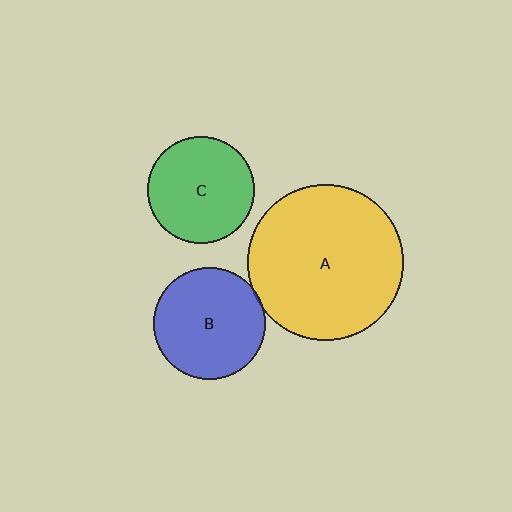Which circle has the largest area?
Circle A (yellow).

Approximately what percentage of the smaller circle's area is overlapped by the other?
Approximately 5%.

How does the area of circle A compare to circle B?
Approximately 1.9 times.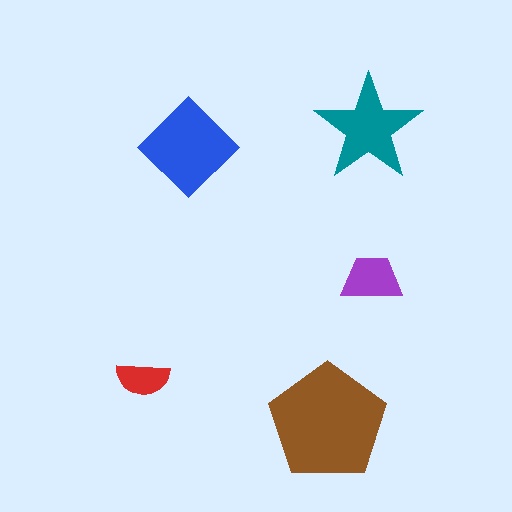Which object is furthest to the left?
The red semicircle is leftmost.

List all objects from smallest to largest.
The red semicircle, the purple trapezoid, the teal star, the blue diamond, the brown pentagon.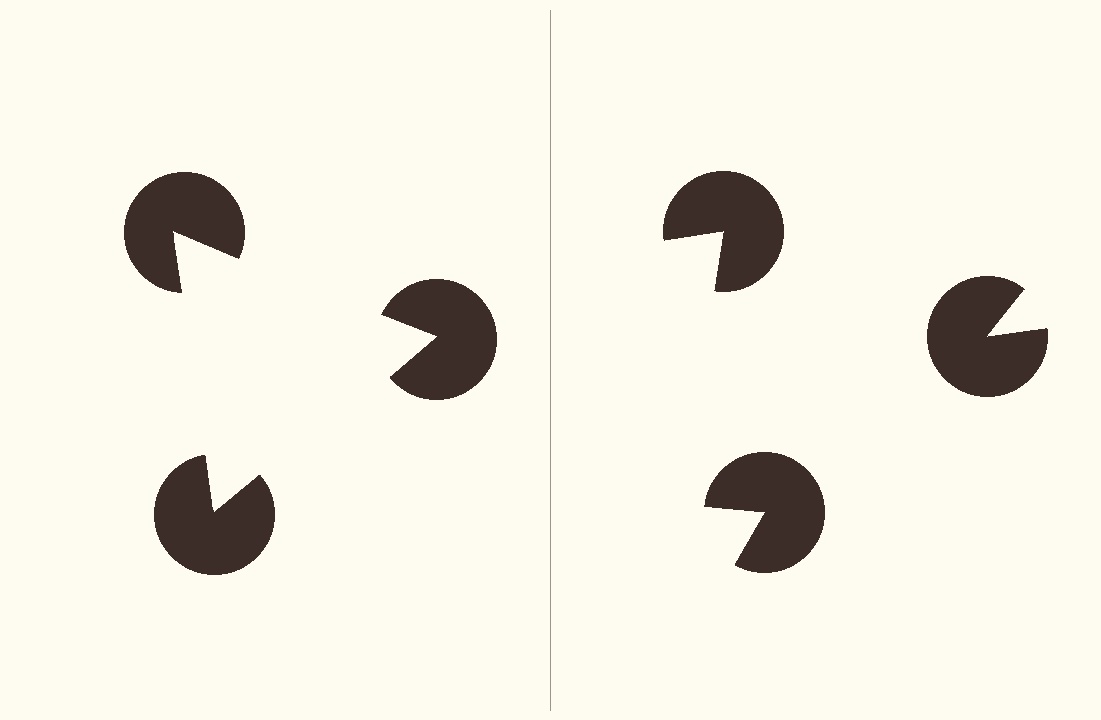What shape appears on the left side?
An illusory triangle.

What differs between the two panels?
The pac-man discs are positioned identically on both sides; only the wedge orientations differ. On the left they align to a triangle; on the right they are misaligned.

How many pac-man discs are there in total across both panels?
6 — 3 on each side.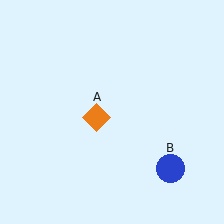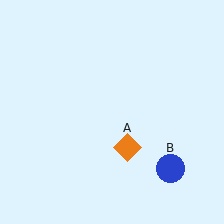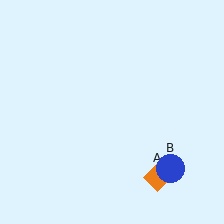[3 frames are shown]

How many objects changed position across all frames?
1 object changed position: orange diamond (object A).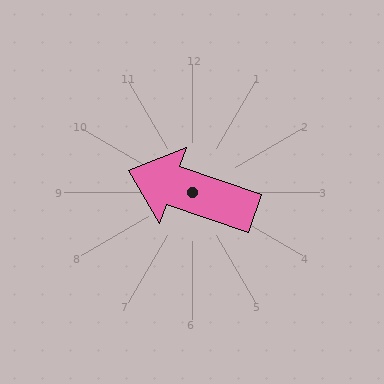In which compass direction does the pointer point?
West.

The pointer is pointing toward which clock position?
Roughly 10 o'clock.